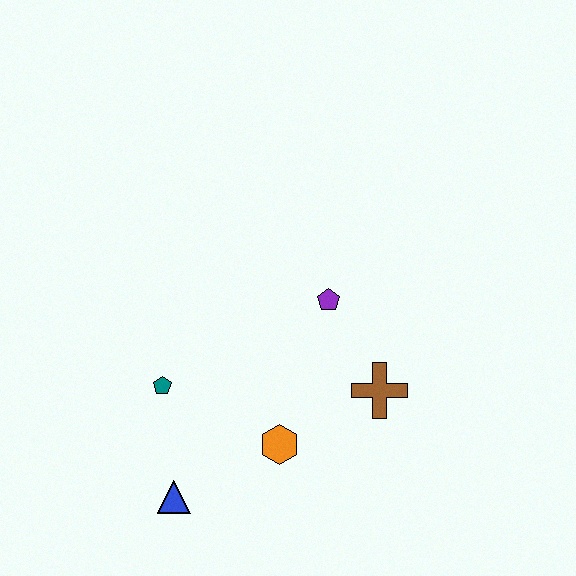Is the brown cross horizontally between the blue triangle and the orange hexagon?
No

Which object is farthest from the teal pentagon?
The brown cross is farthest from the teal pentagon.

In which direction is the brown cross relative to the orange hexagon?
The brown cross is to the right of the orange hexagon.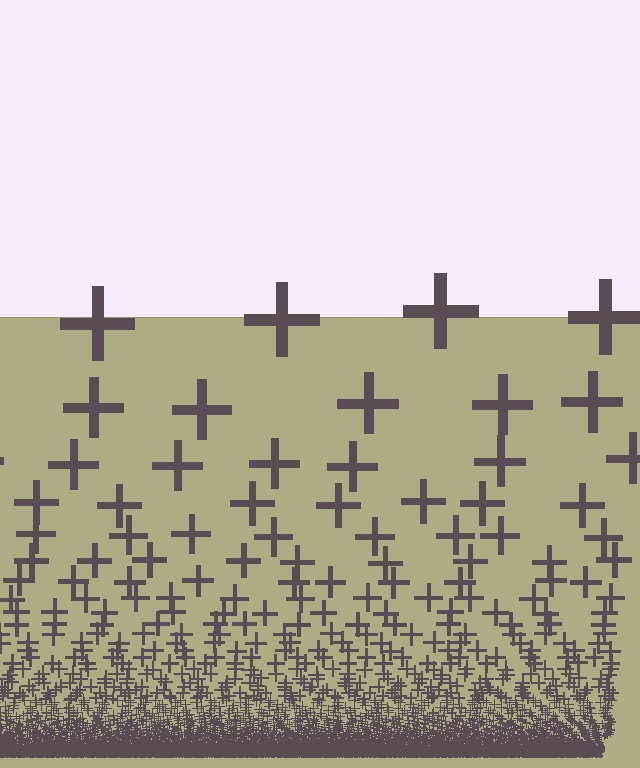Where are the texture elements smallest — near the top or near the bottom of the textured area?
Near the bottom.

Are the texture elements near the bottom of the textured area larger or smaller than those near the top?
Smaller. The gradient is inverted — elements near the bottom are smaller and denser.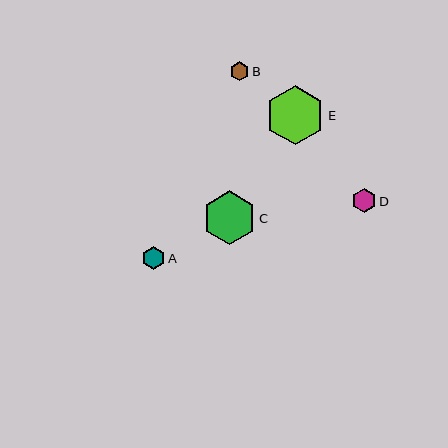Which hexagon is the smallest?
Hexagon B is the smallest with a size of approximately 19 pixels.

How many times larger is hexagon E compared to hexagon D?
Hexagon E is approximately 2.5 times the size of hexagon D.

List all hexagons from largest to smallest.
From largest to smallest: E, C, D, A, B.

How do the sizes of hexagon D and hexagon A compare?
Hexagon D and hexagon A are approximately the same size.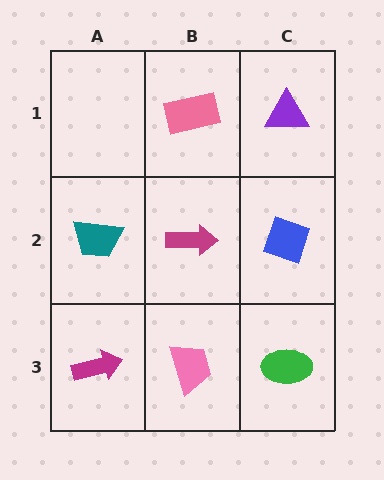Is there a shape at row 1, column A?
No, that cell is empty.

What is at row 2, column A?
A teal trapezoid.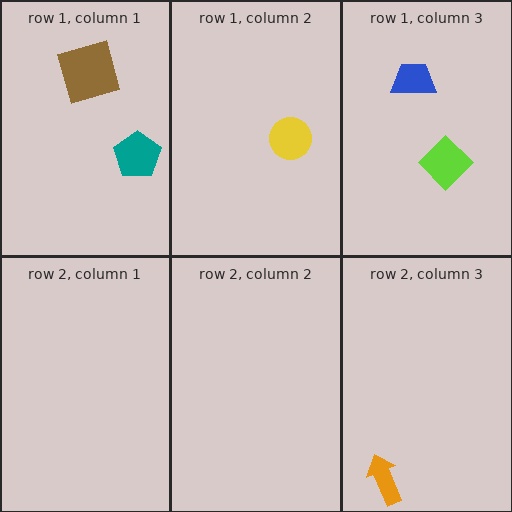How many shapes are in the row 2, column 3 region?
1.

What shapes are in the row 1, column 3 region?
The blue trapezoid, the lime diamond.